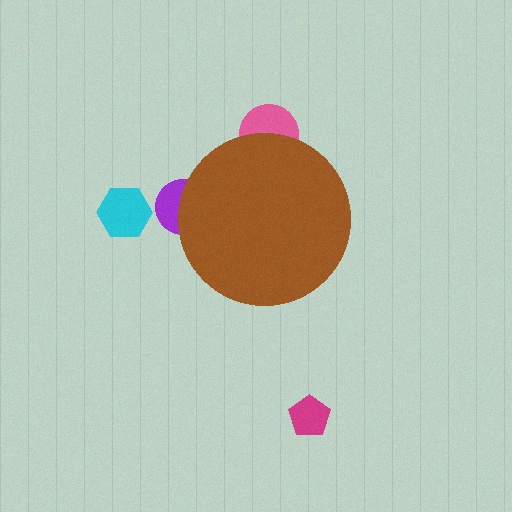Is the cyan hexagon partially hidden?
No, the cyan hexagon is fully visible.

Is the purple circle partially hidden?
Yes, the purple circle is partially hidden behind the brown circle.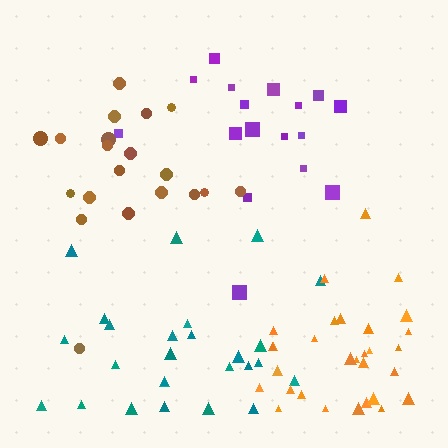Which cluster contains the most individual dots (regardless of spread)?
Orange (30).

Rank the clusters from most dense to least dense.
orange, teal, brown, purple.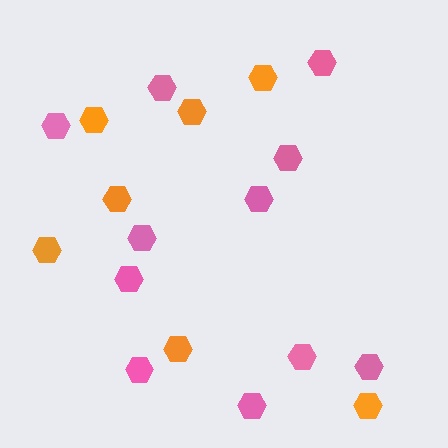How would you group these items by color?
There are 2 groups: one group of pink hexagons (11) and one group of orange hexagons (7).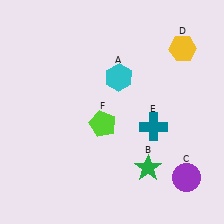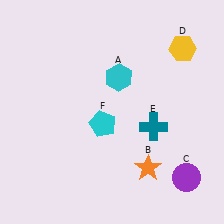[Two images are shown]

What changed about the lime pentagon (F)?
In Image 1, F is lime. In Image 2, it changed to cyan.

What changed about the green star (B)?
In Image 1, B is green. In Image 2, it changed to orange.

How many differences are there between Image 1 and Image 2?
There are 2 differences between the two images.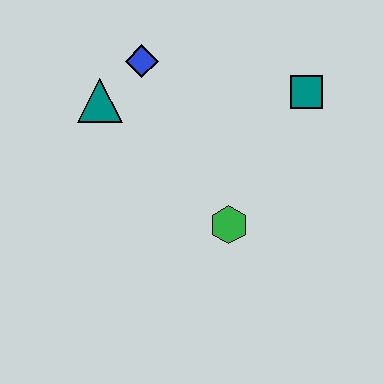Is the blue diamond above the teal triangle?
Yes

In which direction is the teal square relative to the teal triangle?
The teal square is to the right of the teal triangle.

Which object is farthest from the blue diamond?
The green hexagon is farthest from the blue diamond.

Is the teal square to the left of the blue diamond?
No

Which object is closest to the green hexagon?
The teal square is closest to the green hexagon.